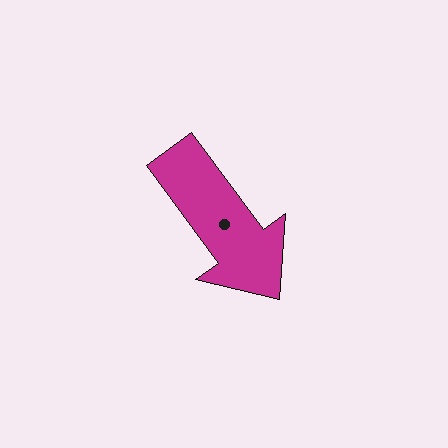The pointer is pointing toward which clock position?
Roughly 5 o'clock.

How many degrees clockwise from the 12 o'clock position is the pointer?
Approximately 144 degrees.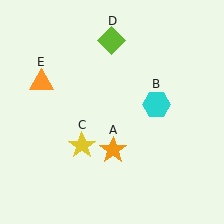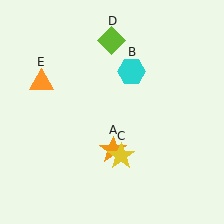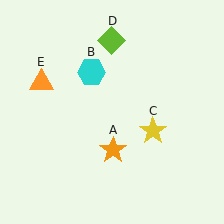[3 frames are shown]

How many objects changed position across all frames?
2 objects changed position: cyan hexagon (object B), yellow star (object C).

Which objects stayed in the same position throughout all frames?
Orange star (object A) and lime diamond (object D) and orange triangle (object E) remained stationary.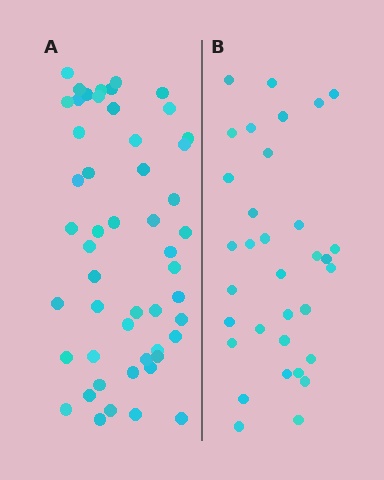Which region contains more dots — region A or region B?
Region A (the left region) has more dots.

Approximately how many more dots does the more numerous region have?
Region A has approximately 20 more dots than region B.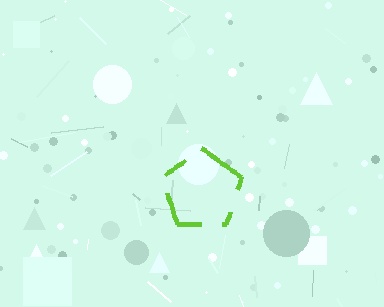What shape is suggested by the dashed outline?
The dashed outline suggests a pentagon.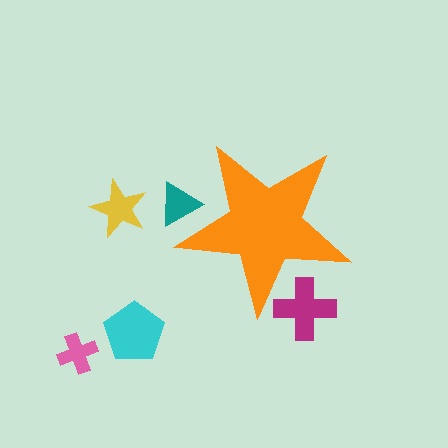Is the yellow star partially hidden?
No, the yellow star is fully visible.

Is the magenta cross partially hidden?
Yes, the magenta cross is partially hidden behind the orange star.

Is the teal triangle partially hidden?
Yes, the teal triangle is partially hidden behind the orange star.